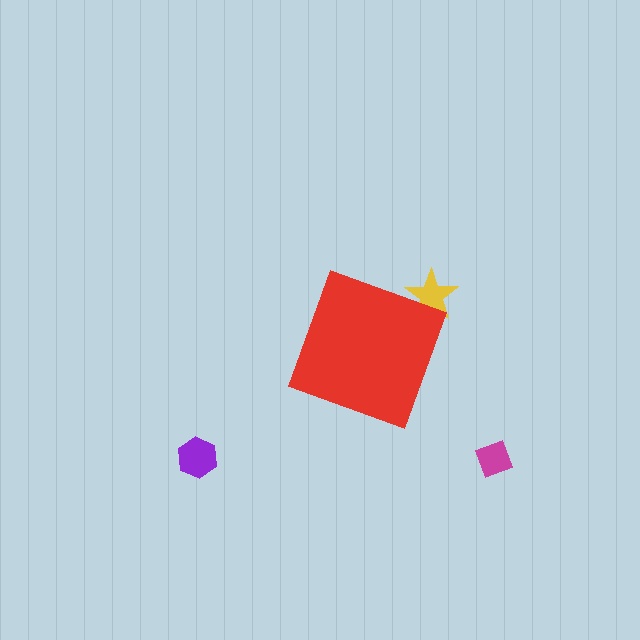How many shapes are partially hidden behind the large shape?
1 shape is partially hidden.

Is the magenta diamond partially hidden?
No, the magenta diamond is fully visible.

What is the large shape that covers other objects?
A red diamond.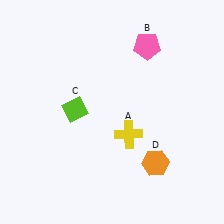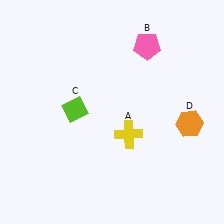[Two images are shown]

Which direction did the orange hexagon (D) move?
The orange hexagon (D) moved up.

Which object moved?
The orange hexagon (D) moved up.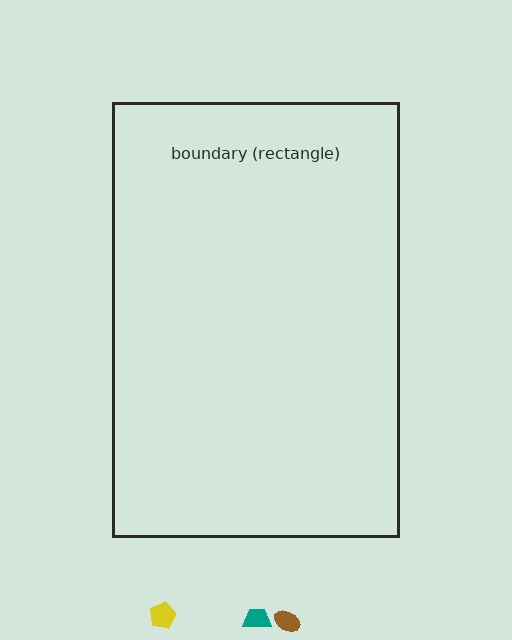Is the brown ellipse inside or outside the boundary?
Outside.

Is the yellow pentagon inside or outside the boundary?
Outside.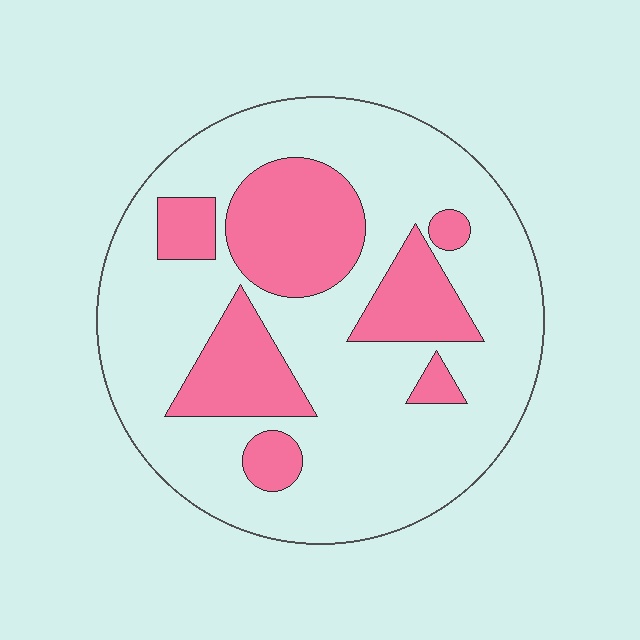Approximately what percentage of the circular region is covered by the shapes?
Approximately 30%.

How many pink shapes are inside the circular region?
7.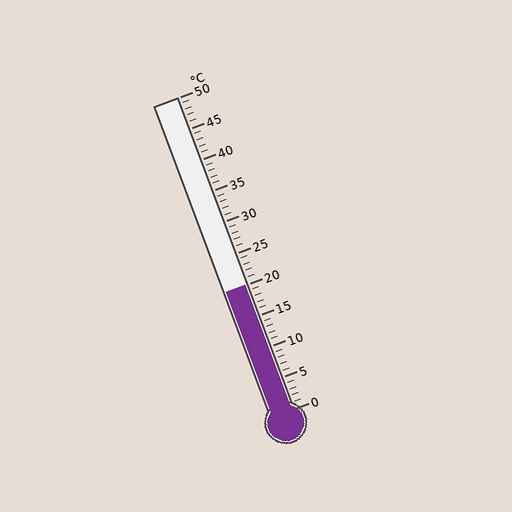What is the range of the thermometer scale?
The thermometer scale ranges from 0°C to 50°C.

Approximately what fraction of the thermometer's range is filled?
The thermometer is filled to approximately 40% of its range.